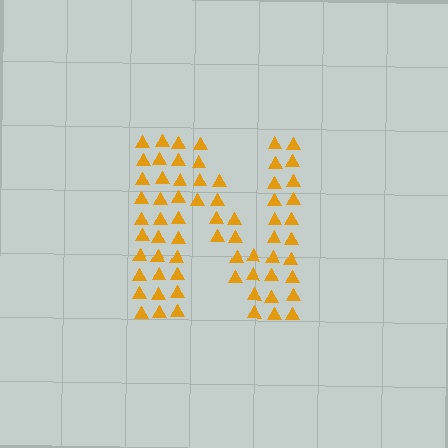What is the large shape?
The large shape is the letter N.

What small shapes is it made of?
It is made of small triangles.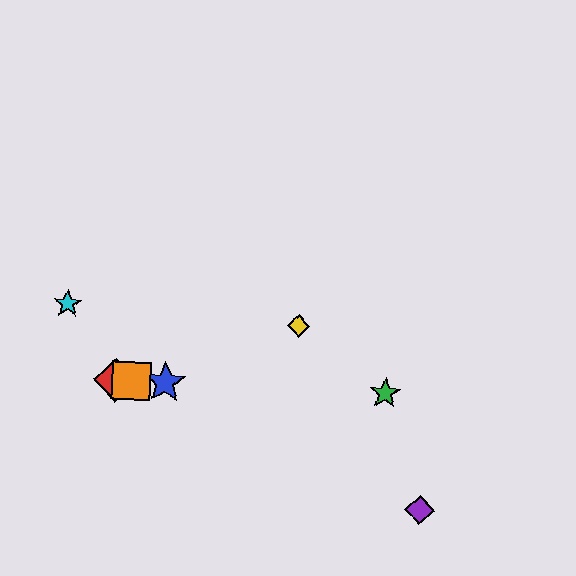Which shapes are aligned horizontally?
The red diamond, the blue star, the green star, the orange square are aligned horizontally.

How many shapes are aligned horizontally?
4 shapes (the red diamond, the blue star, the green star, the orange square) are aligned horizontally.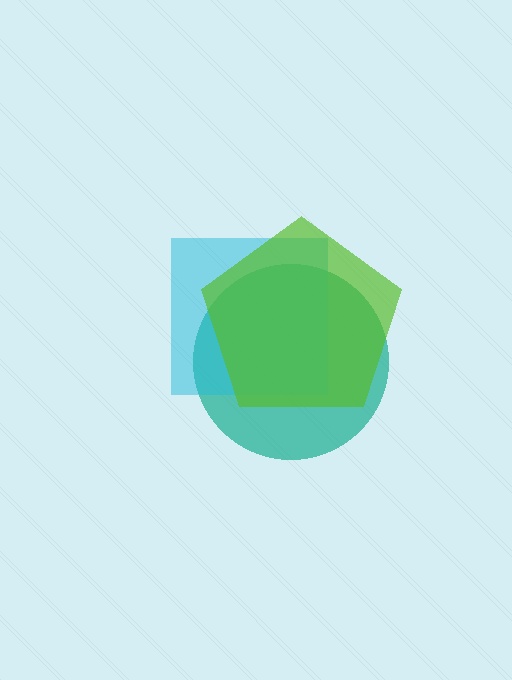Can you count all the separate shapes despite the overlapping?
Yes, there are 3 separate shapes.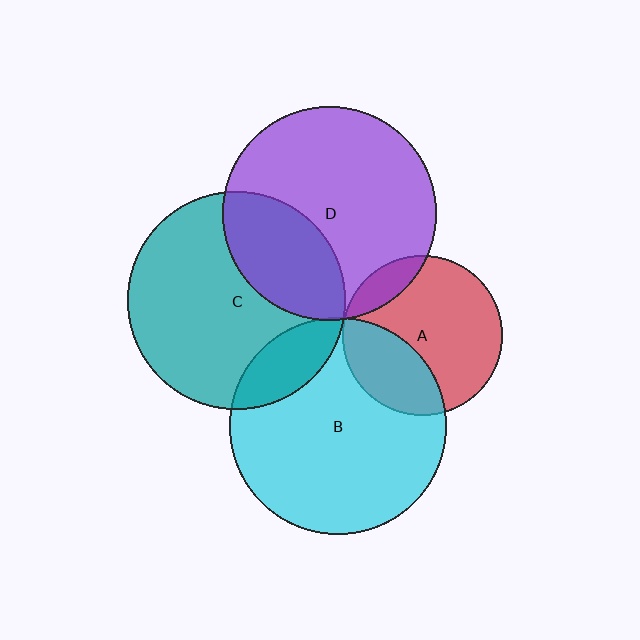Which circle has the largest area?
Circle C (teal).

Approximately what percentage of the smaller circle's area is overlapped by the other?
Approximately 5%.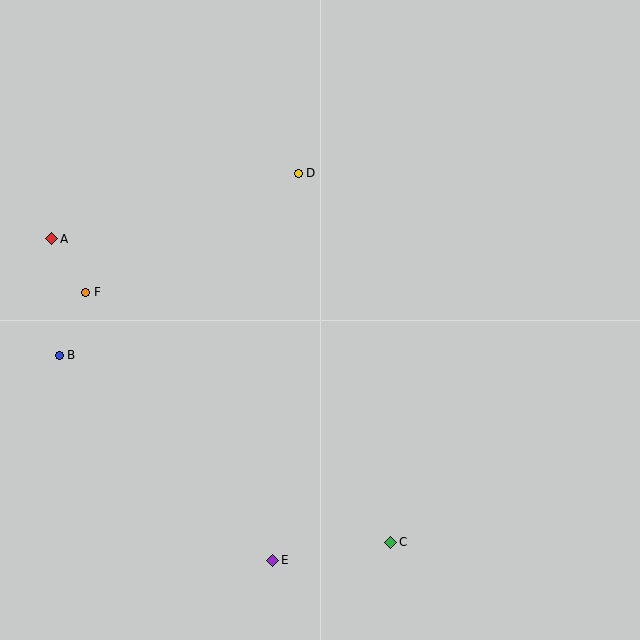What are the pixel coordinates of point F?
Point F is at (86, 292).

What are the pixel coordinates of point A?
Point A is at (52, 239).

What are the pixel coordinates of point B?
Point B is at (59, 355).